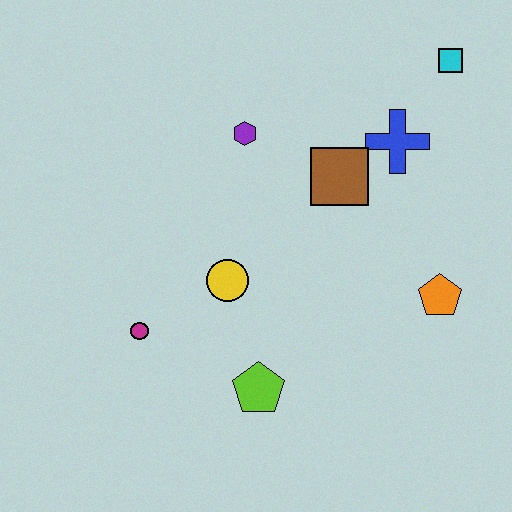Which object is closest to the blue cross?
The brown square is closest to the blue cross.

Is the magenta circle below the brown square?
Yes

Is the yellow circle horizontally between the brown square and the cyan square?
No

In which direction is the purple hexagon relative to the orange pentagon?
The purple hexagon is to the left of the orange pentagon.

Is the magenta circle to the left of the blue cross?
Yes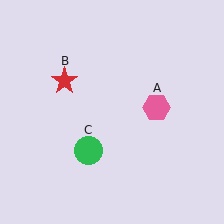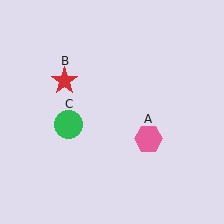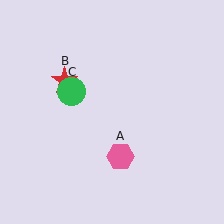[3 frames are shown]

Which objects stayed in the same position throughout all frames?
Red star (object B) remained stationary.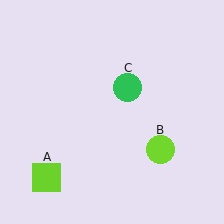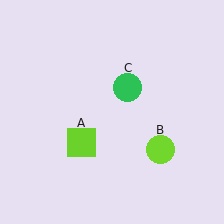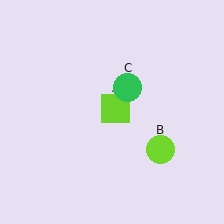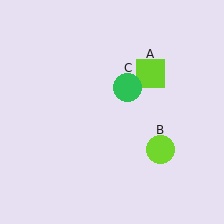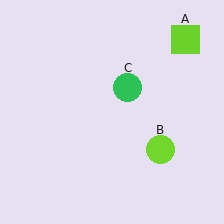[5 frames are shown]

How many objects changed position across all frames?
1 object changed position: lime square (object A).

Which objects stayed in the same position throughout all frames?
Lime circle (object B) and green circle (object C) remained stationary.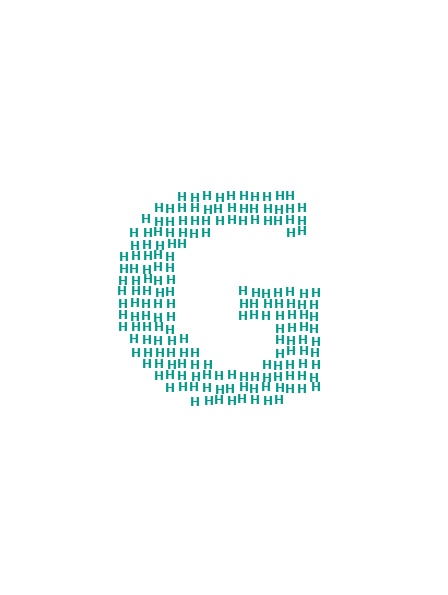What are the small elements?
The small elements are letter H's.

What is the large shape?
The large shape is the letter G.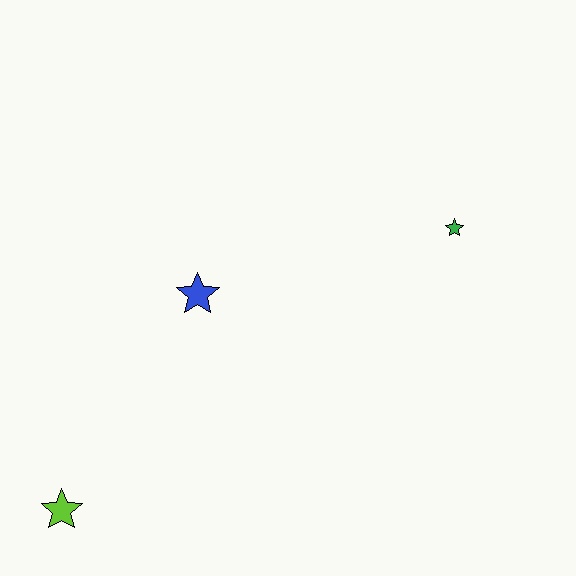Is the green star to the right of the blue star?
Yes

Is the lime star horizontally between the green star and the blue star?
No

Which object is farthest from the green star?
The lime star is farthest from the green star.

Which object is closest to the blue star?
The lime star is closest to the blue star.